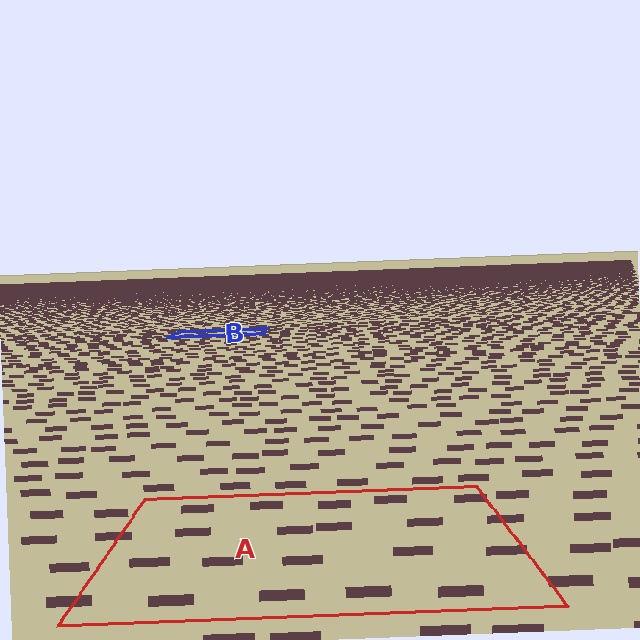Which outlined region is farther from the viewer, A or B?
Region B is farther from the viewer — the texture elements inside it appear smaller and more densely packed.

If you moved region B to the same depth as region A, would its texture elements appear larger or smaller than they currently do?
They would appear larger. At a closer depth, the same texture elements are projected at a bigger on-screen size.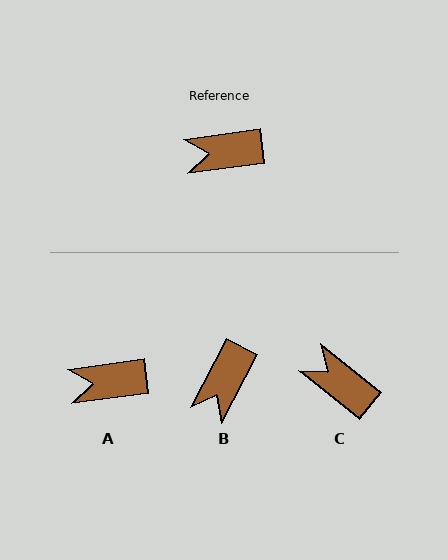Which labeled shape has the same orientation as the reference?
A.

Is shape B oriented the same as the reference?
No, it is off by about 55 degrees.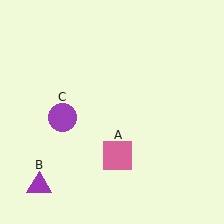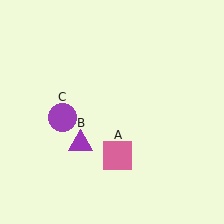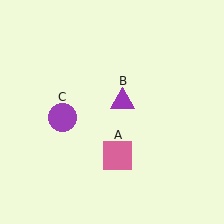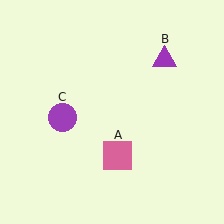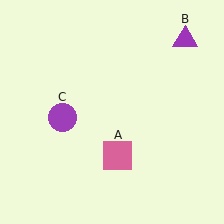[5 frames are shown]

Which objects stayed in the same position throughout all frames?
Pink square (object A) and purple circle (object C) remained stationary.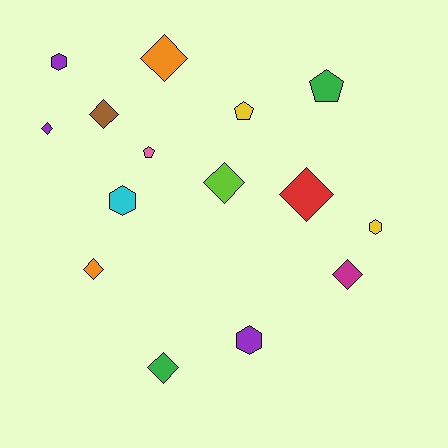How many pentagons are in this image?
There are 3 pentagons.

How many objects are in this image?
There are 15 objects.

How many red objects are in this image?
There is 1 red object.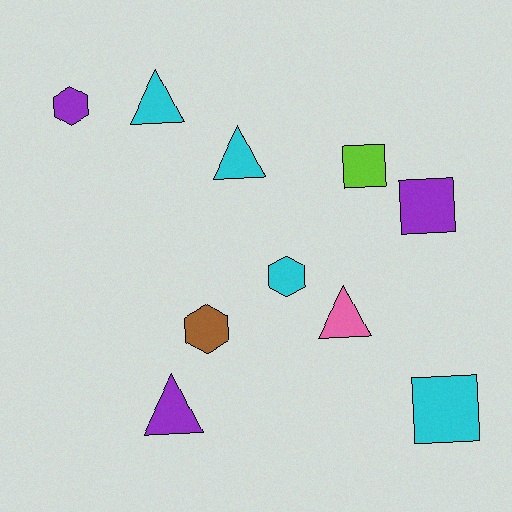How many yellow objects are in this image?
There are no yellow objects.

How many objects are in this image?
There are 10 objects.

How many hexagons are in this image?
There are 3 hexagons.